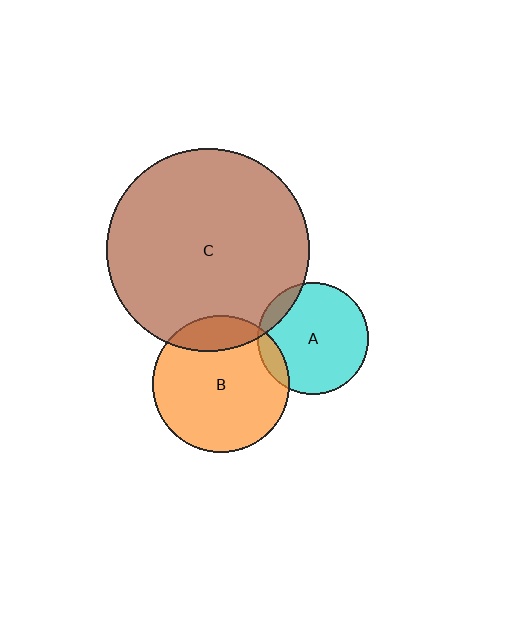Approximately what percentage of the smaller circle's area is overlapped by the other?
Approximately 10%.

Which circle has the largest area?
Circle C (brown).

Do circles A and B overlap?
Yes.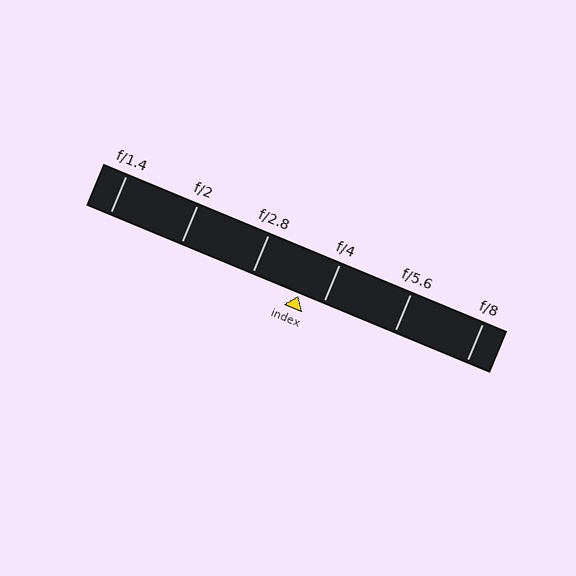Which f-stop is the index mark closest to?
The index mark is closest to f/4.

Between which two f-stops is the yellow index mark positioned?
The index mark is between f/2.8 and f/4.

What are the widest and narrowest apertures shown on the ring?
The widest aperture shown is f/1.4 and the narrowest is f/8.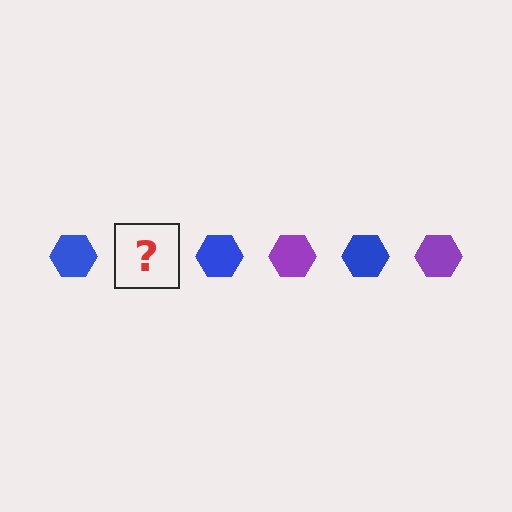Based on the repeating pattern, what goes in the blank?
The blank should be a purple hexagon.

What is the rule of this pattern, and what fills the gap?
The rule is that the pattern cycles through blue, purple hexagons. The gap should be filled with a purple hexagon.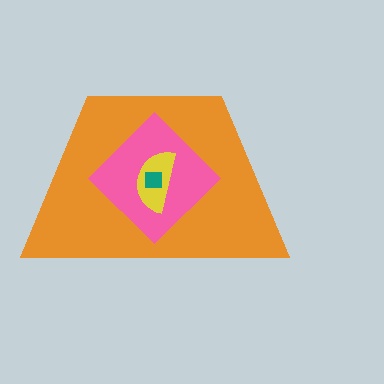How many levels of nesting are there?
4.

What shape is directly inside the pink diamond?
The yellow semicircle.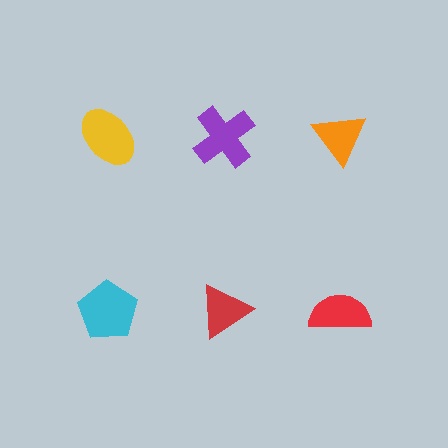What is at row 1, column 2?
A purple cross.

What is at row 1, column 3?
An orange triangle.